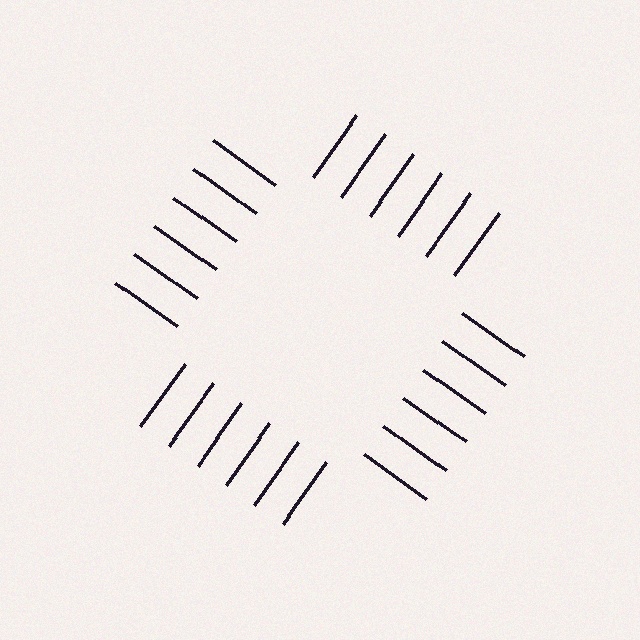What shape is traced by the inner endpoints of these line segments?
An illusory square — the line segments terminate on its edges but no continuous stroke is drawn.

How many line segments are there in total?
24 — 6 along each of the 4 edges.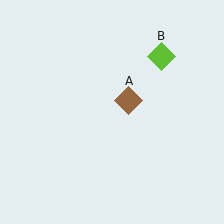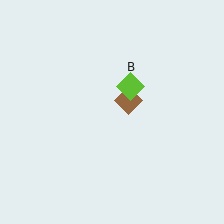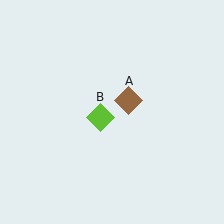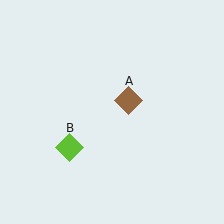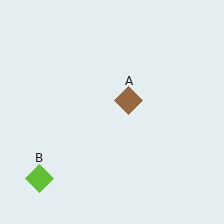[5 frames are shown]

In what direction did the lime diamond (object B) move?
The lime diamond (object B) moved down and to the left.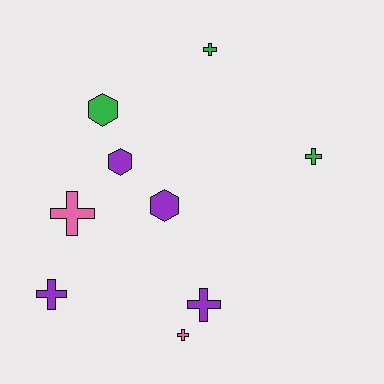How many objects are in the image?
There are 9 objects.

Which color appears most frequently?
Purple, with 4 objects.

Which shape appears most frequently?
Cross, with 6 objects.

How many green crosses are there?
There are 2 green crosses.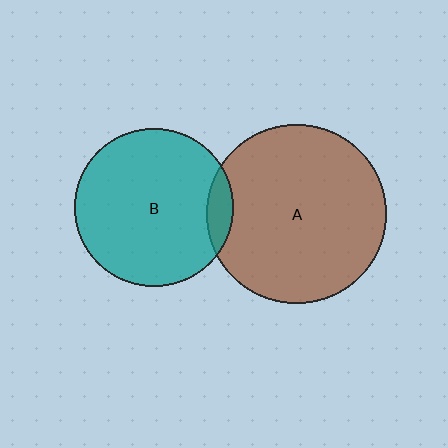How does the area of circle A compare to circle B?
Approximately 1.3 times.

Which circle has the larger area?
Circle A (brown).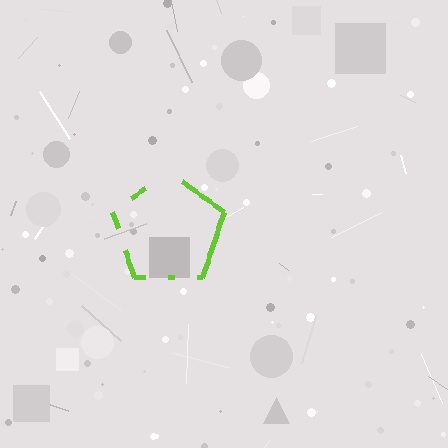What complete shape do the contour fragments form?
The contour fragments form a pentagon.